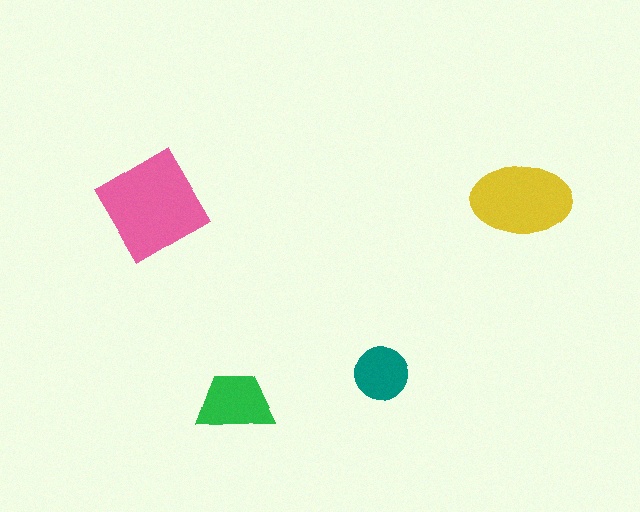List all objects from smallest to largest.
The teal circle, the green trapezoid, the yellow ellipse, the pink diamond.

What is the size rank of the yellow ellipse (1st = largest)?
2nd.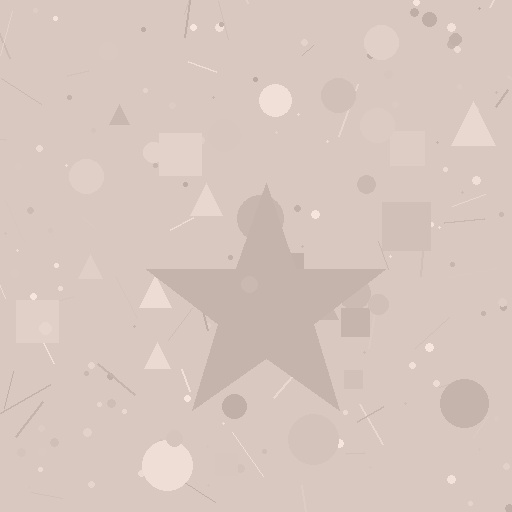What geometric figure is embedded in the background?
A star is embedded in the background.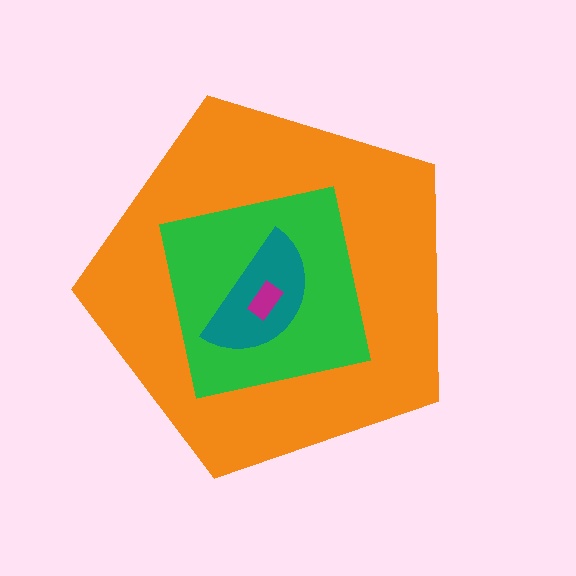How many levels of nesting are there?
4.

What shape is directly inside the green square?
The teal semicircle.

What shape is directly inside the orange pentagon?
The green square.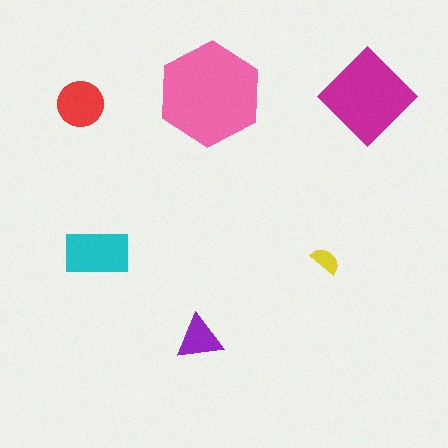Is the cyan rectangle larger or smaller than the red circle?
Larger.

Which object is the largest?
The pink hexagon.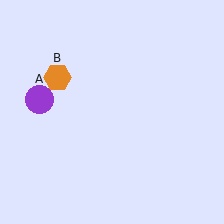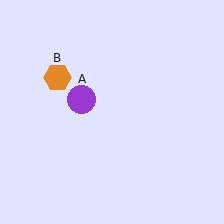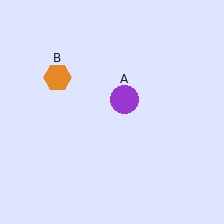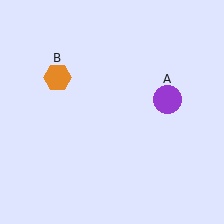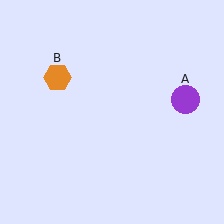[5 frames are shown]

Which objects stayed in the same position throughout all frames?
Orange hexagon (object B) remained stationary.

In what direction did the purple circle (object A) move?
The purple circle (object A) moved right.